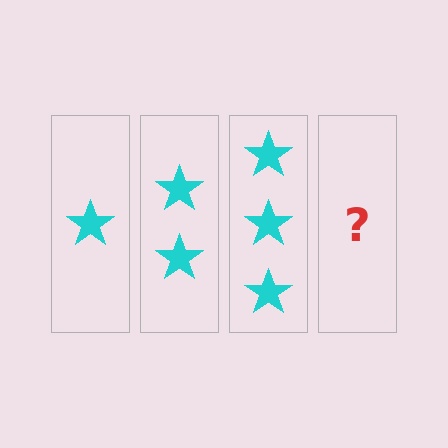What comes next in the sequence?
The next element should be 4 stars.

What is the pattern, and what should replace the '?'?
The pattern is that each step adds one more star. The '?' should be 4 stars.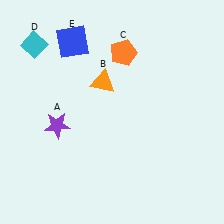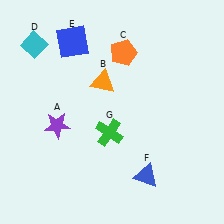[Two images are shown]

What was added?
A blue triangle (F), a green cross (G) were added in Image 2.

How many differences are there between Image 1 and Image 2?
There are 2 differences between the two images.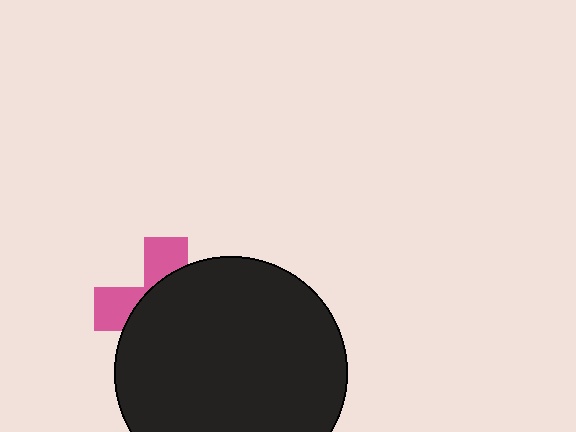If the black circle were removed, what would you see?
You would see the complete pink cross.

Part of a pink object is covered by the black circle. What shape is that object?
It is a cross.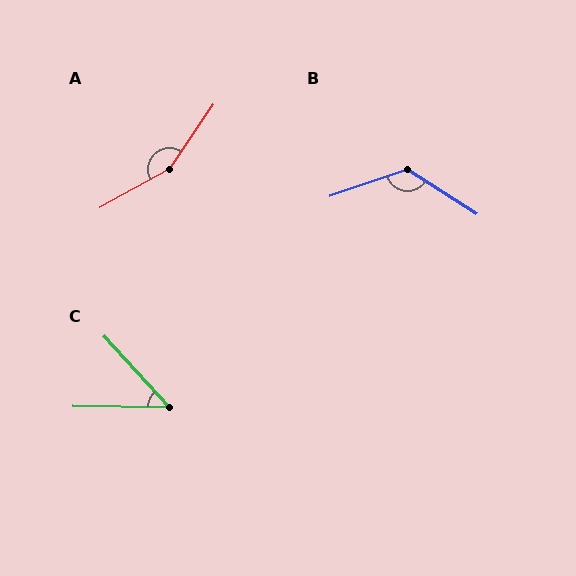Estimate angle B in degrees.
Approximately 128 degrees.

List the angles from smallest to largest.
C (46°), B (128°), A (153°).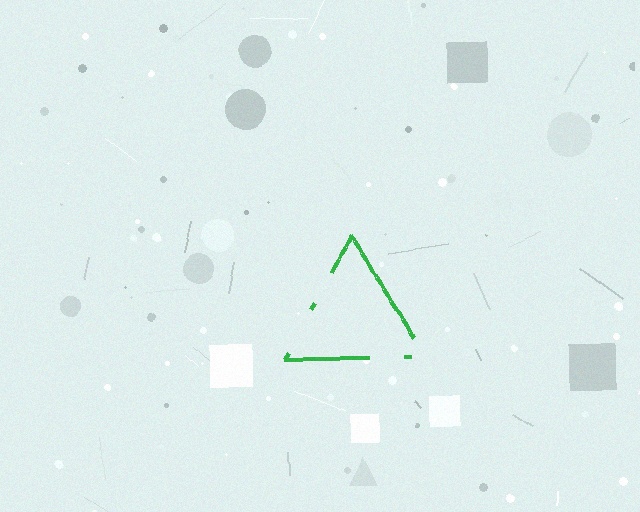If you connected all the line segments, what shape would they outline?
They would outline a triangle.